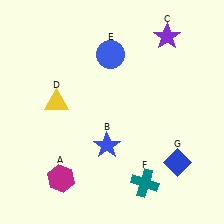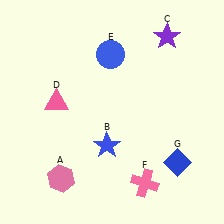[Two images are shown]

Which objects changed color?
A changed from magenta to pink. D changed from yellow to pink. F changed from teal to pink.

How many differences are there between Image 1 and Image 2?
There are 3 differences between the two images.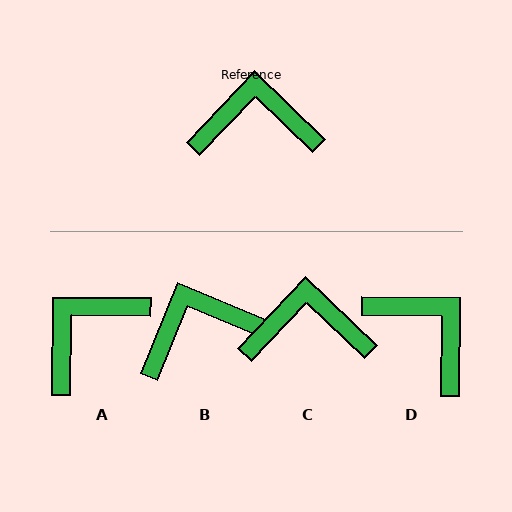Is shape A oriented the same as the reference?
No, it is off by about 43 degrees.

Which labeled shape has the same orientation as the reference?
C.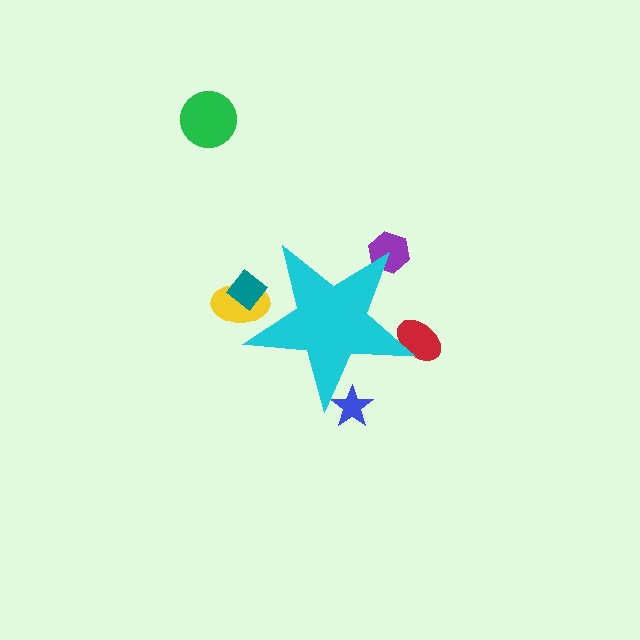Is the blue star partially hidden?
Yes, the blue star is partially hidden behind the cyan star.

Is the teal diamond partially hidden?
Yes, the teal diamond is partially hidden behind the cyan star.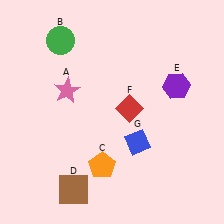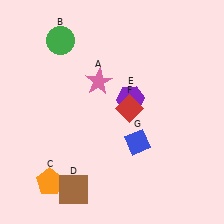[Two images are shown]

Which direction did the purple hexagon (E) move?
The purple hexagon (E) moved left.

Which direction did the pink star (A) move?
The pink star (A) moved right.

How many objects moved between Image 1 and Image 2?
3 objects moved between the two images.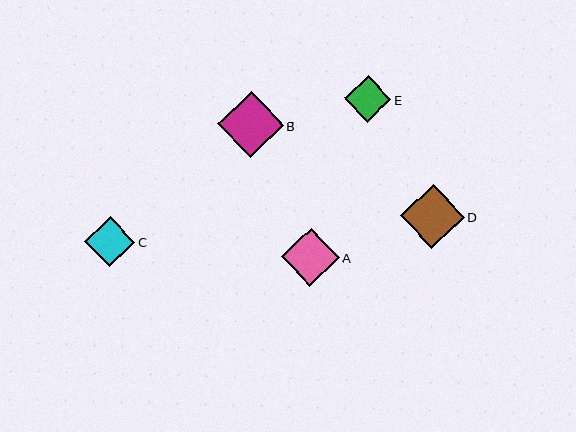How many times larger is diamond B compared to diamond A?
Diamond B is approximately 1.1 times the size of diamond A.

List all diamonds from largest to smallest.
From largest to smallest: B, D, A, C, E.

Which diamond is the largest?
Diamond B is the largest with a size of approximately 66 pixels.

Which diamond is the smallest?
Diamond E is the smallest with a size of approximately 46 pixels.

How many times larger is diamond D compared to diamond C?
Diamond D is approximately 1.3 times the size of diamond C.